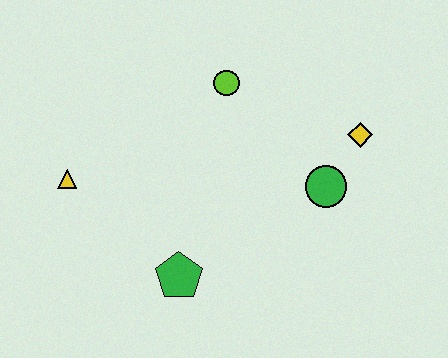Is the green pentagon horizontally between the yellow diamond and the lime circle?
No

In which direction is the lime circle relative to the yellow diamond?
The lime circle is to the left of the yellow diamond.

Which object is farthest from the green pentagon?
The yellow diamond is farthest from the green pentagon.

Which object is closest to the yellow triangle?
The green pentagon is closest to the yellow triangle.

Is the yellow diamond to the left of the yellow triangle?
No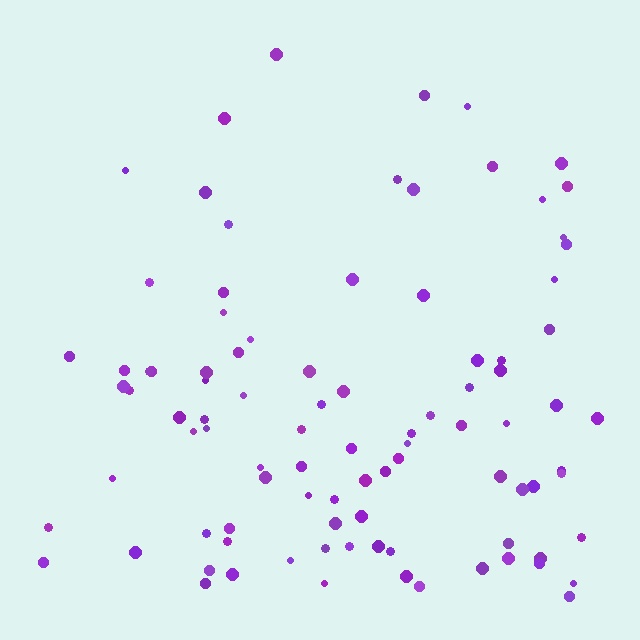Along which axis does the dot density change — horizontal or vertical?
Vertical.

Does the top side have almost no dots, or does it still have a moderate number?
Still a moderate number, just noticeably fewer than the bottom.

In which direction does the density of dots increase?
From top to bottom, with the bottom side densest.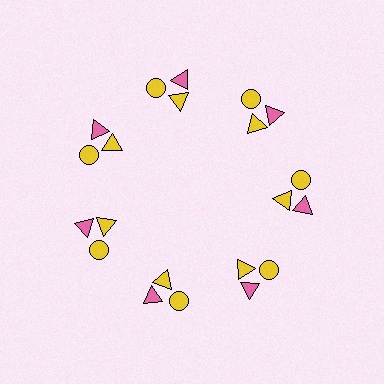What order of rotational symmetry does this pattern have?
This pattern has 7-fold rotational symmetry.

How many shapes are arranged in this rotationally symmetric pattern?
There are 21 shapes, arranged in 7 groups of 3.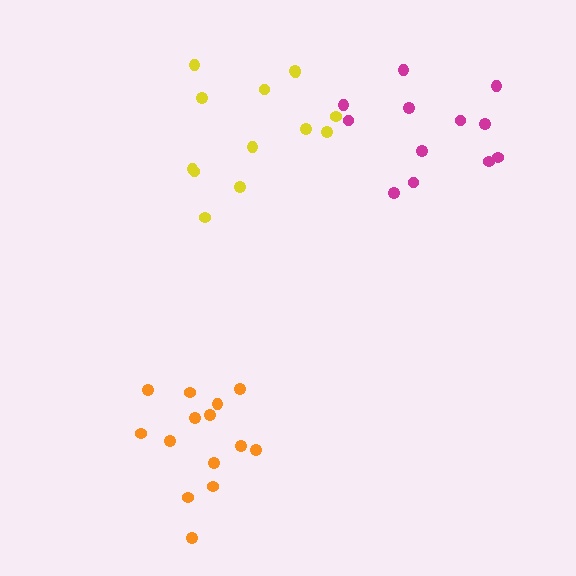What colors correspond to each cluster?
The clusters are colored: yellow, orange, magenta.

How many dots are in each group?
Group 1: 13 dots, Group 2: 14 dots, Group 3: 12 dots (39 total).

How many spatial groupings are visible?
There are 3 spatial groupings.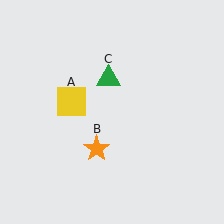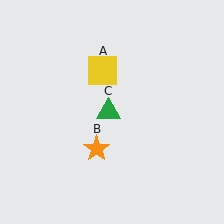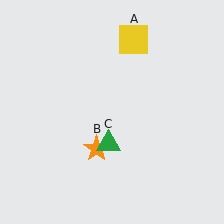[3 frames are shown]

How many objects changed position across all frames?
2 objects changed position: yellow square (object A), green triangle (object C).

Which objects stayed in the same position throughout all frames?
Orange star (object B) remained stationary.